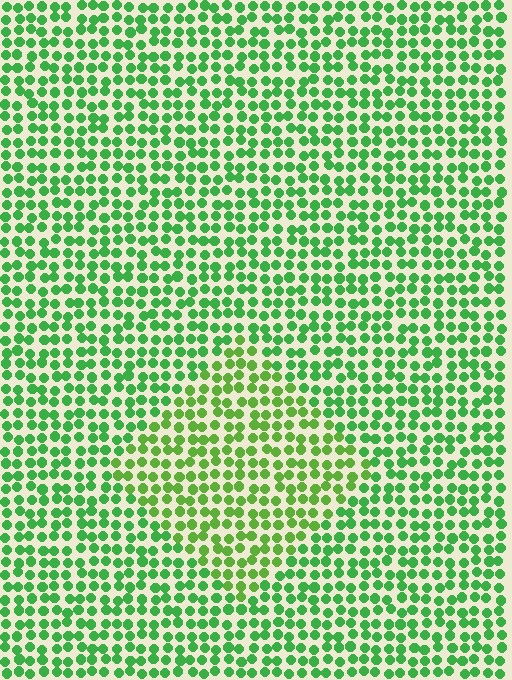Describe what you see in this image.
The image is filled with small green elements in a uniform arrangement. A diamond-shaped region is visible where the elements are tinted to a slightly different hue, forming a subtle color boundary.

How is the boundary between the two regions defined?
The boundary is defined purely by a slight shift in hue (about 25 degrees). Spacing, size, and orientation are identical on both sides.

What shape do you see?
I see a diamond.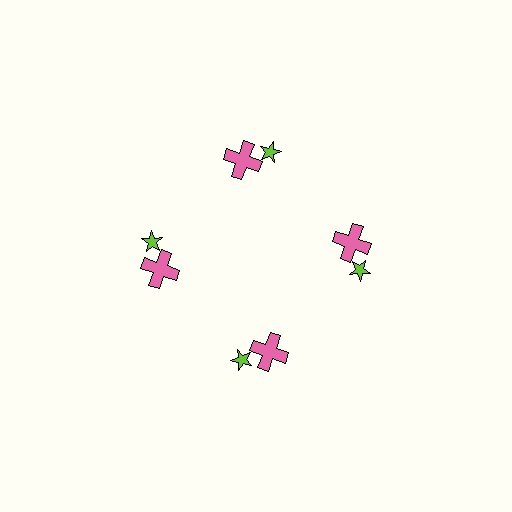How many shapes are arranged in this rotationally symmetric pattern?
There are 8 shapes, arranged in 4 groups of 2.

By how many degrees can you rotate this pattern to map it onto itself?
The pattern maps onto itself every 90 degrees of rotation.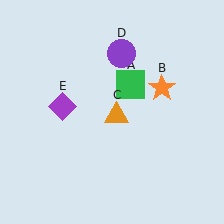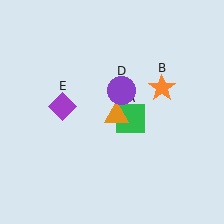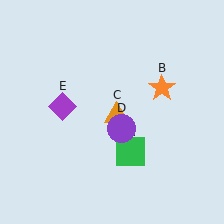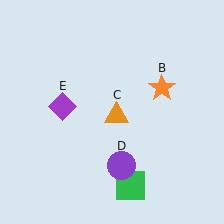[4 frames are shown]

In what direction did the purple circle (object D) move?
The purple circle (object D) moved down.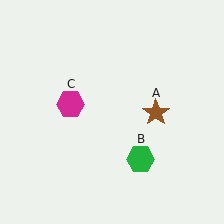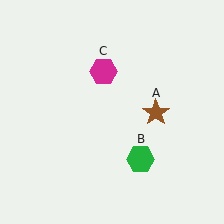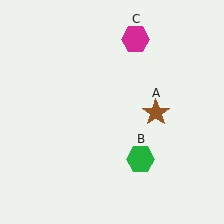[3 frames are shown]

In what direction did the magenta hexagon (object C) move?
The magenta hexagon (object C) moved up and to the right.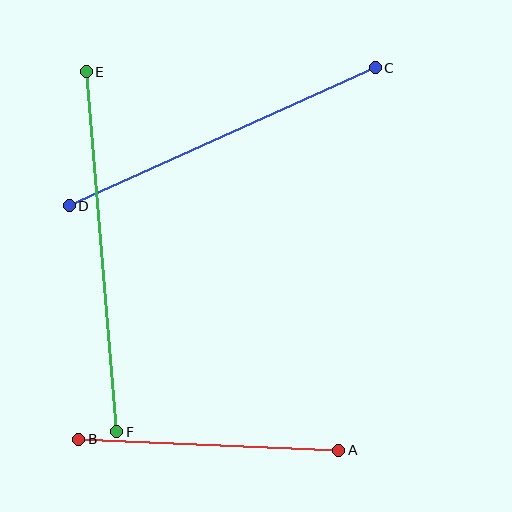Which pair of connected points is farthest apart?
Points E and F are farthest apart.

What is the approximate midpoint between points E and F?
The midpoint is at approximately (102, 252) pixels.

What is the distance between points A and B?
The distance is approximately 261 pixels.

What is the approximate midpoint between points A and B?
The midpoint is at approximately (209, 445) pixels.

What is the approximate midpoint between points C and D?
The midpoint is at approximately (222, 137) pixels.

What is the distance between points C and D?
The distance is approximately 336 pixels.